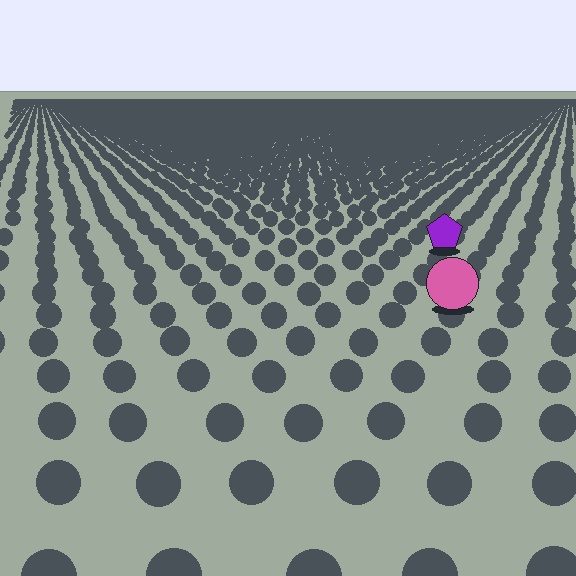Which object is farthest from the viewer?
The purple pentagon is farthest from the viewer. It appears smaller and the ground texture around it is denser.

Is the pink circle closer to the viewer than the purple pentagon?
Yes. The pink circle is closer — you can tell from the texture gradient: the ground texture is coarser near it.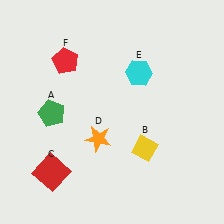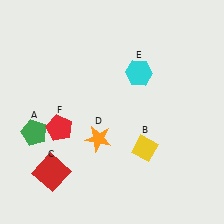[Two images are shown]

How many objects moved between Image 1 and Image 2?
2 objects moved between the two images.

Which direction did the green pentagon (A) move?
The green pentagon (A) moved down.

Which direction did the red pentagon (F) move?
The red pentagon (F) moved down.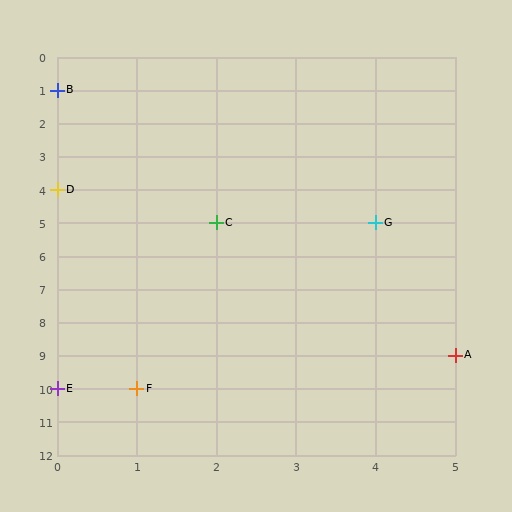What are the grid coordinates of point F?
Point F is at grid coordinates (1, 10).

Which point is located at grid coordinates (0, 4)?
Point D is at (0, 4).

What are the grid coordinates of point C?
Point C is at grid coordinates (2, 5).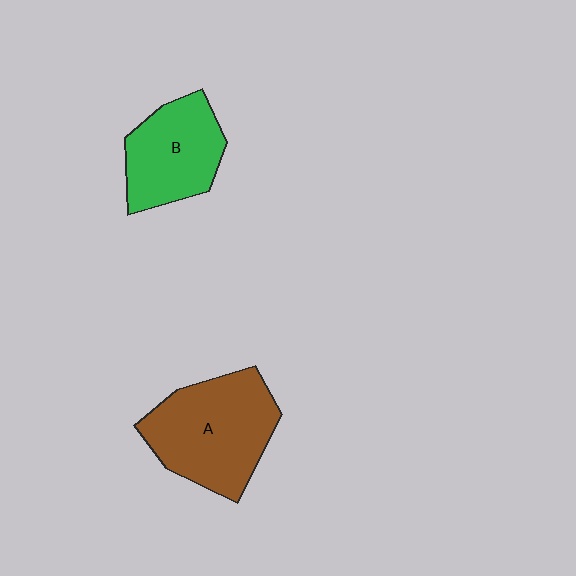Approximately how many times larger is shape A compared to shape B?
Approximately 1.4 times.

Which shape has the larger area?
Shape A (brown).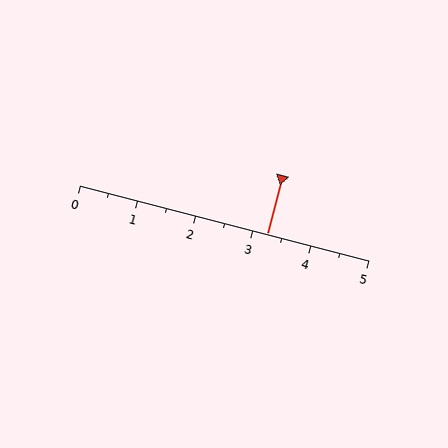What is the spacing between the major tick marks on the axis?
The major ticks are spaced 1 apart.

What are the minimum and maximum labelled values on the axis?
The axis runs from 0 to 5.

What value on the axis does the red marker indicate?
The marker indicates approximately 3.2.